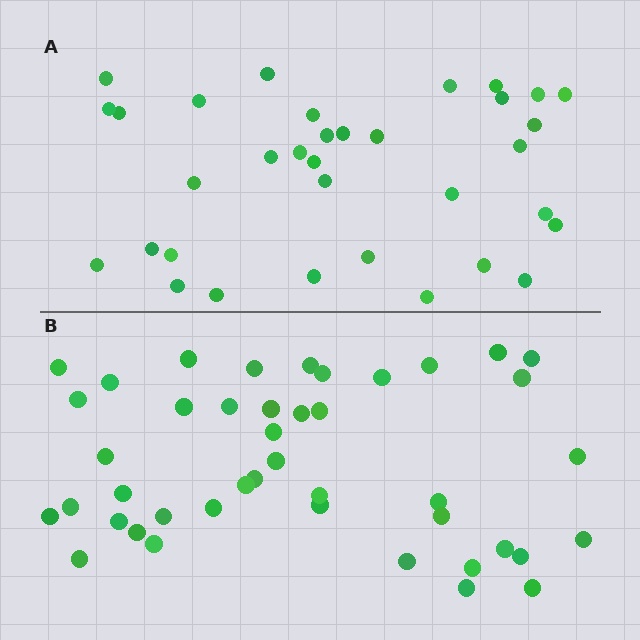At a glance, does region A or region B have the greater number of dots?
Region B (the bottom region) has more dots.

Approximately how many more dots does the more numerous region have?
Region B has roughly 8 or so more dots than region A.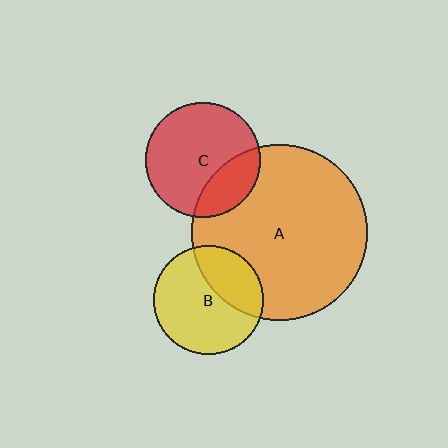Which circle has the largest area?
Circle A (orange).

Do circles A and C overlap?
Yes.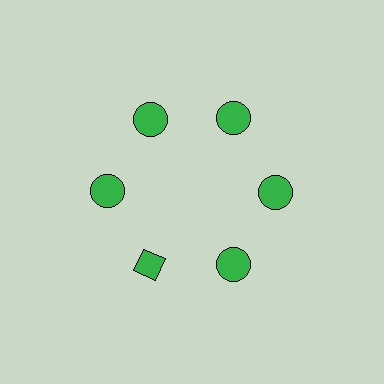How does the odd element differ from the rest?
It has a different shape: diamond instead of circle.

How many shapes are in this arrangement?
There are 6 shapes arranged in a ring pattern.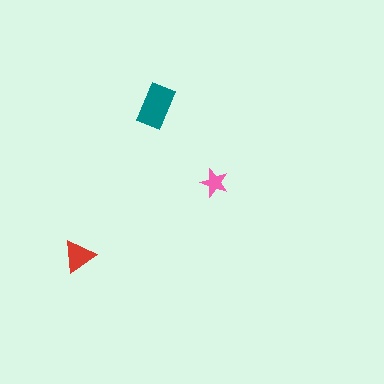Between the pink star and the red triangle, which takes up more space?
The red triangle.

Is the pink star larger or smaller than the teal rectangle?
Smaller.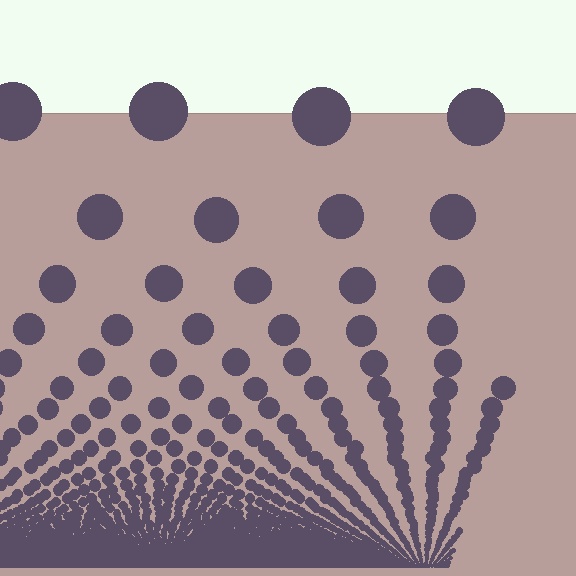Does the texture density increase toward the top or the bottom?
Density increases toward the bottom.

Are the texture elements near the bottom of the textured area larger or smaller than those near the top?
Smaller. The gradient is inverted — elements near the bottom are smaller and denser.